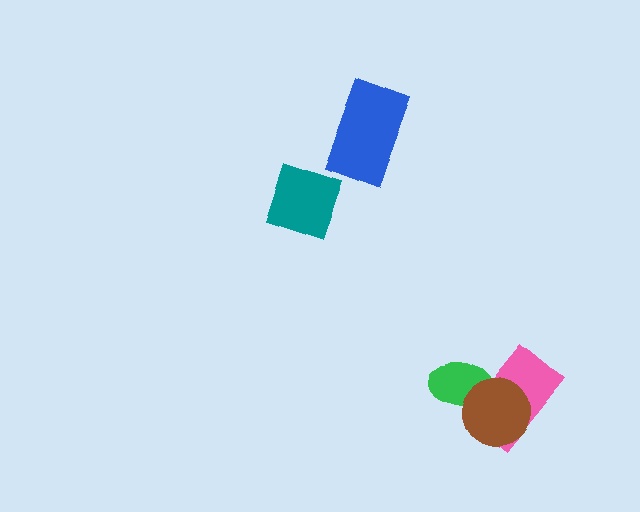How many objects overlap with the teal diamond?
0 objects overlap with the teal diamond.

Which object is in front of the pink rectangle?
The brown circle is in front of the pink rectangle.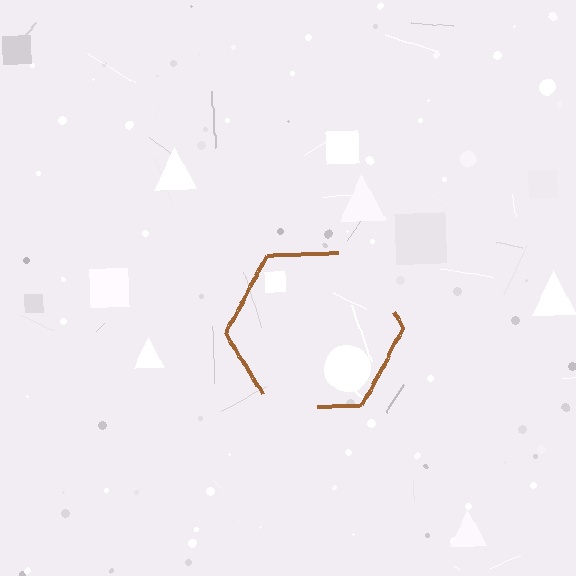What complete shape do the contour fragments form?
The contour fragments form a hexagon.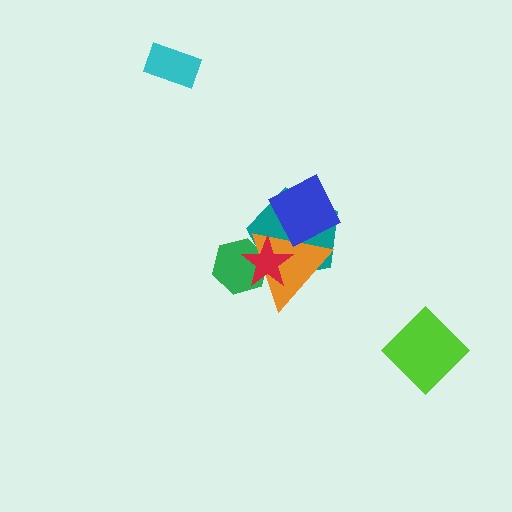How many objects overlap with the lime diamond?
0 objects overlap with the lime diamond.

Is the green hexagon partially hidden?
Yes, it is partially covered by another shape.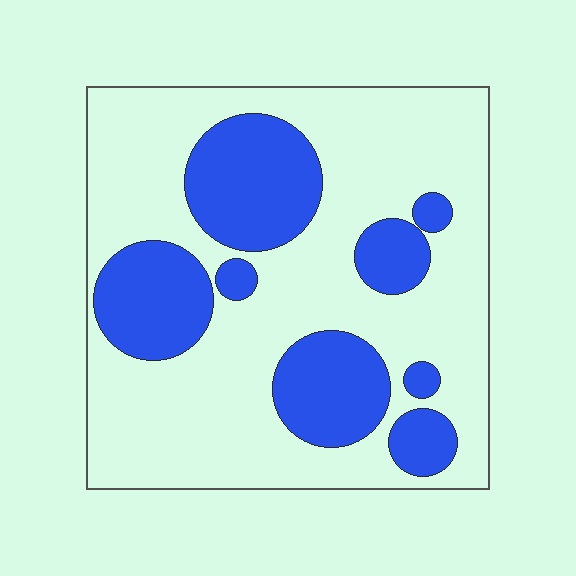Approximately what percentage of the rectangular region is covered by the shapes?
Approximately 30%.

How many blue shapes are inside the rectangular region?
8.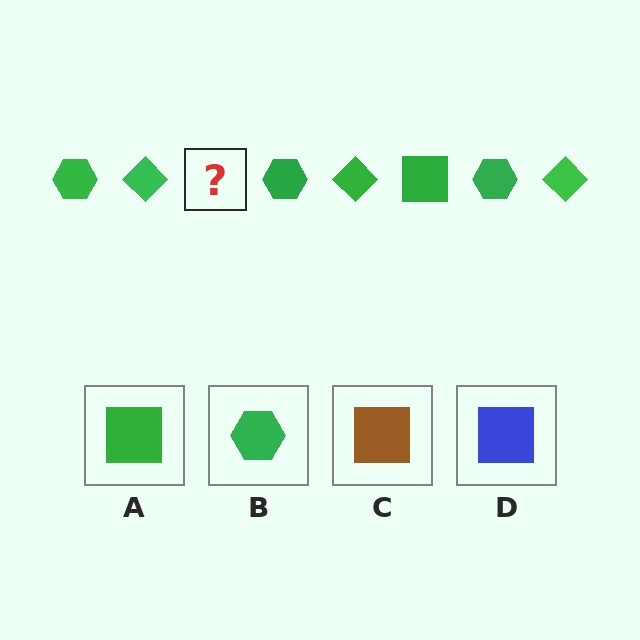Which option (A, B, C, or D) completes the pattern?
A.